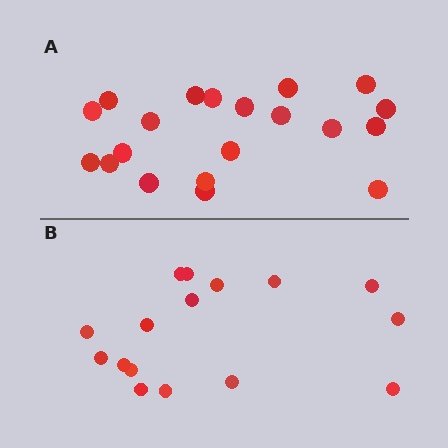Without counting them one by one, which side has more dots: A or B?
Region A (the top region) has more dots.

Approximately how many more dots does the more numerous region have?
Region A has about 4 more dots than region B.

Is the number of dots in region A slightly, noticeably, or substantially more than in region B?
Region A has noticeably more, but not dramatically so. The ratio is roughly 1.2 to 1.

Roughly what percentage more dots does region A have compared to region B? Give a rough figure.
About 25% more.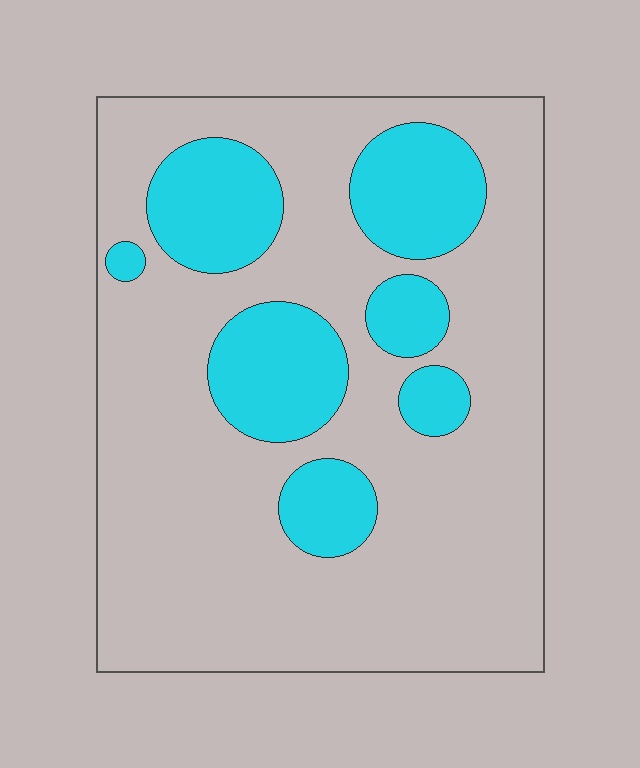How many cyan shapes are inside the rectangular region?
7.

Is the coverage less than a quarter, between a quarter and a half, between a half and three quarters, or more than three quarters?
Less than a quarter.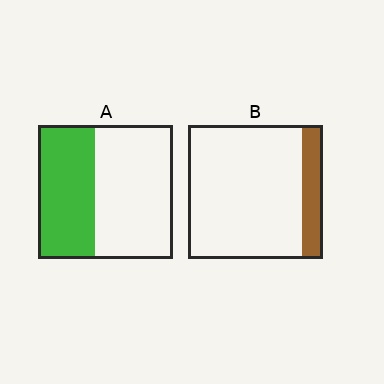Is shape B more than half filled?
No.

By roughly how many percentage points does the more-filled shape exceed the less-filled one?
By roughly 25 percentage points (A over B).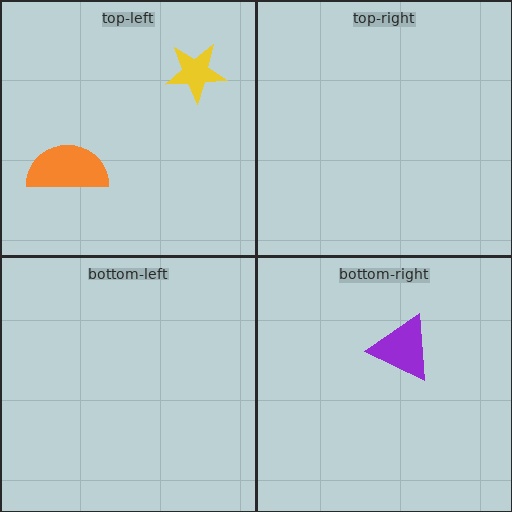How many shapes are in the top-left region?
2.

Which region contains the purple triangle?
The bottom-right region.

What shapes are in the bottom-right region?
The purple triangle.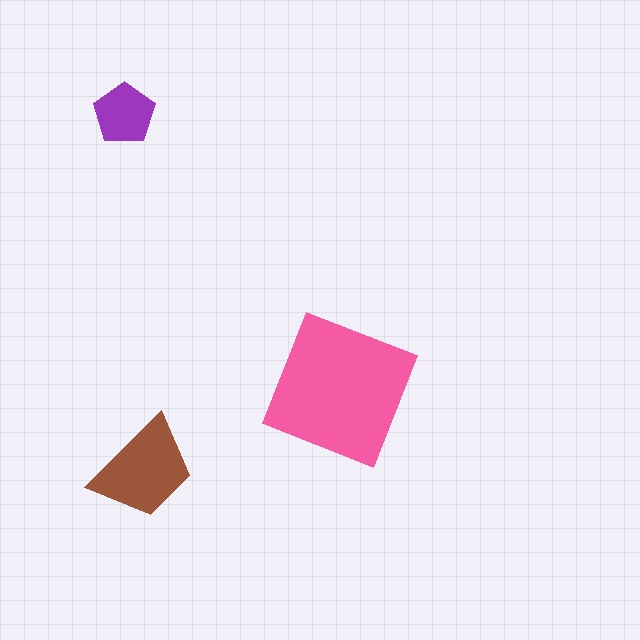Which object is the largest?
The pink square.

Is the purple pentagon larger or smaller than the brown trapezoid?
Smaller.